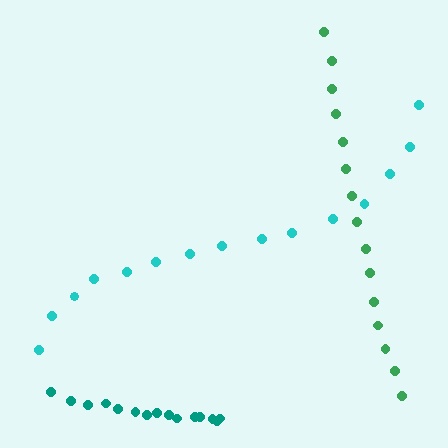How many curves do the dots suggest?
There are 3 distinct paths.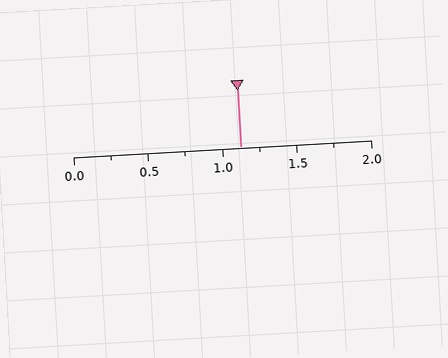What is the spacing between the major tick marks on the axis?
The major ticks are spaced 0.5 apart.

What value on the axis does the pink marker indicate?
The marker indicates approximately 1.12.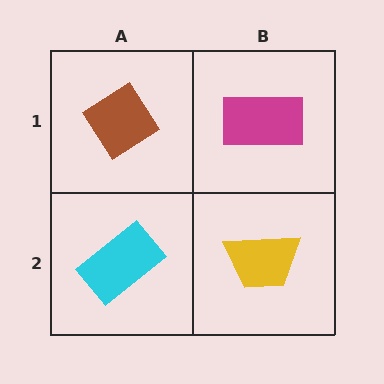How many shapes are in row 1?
2 shapes.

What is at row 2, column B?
A yellow trapezoid.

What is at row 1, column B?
A magenta rectangle.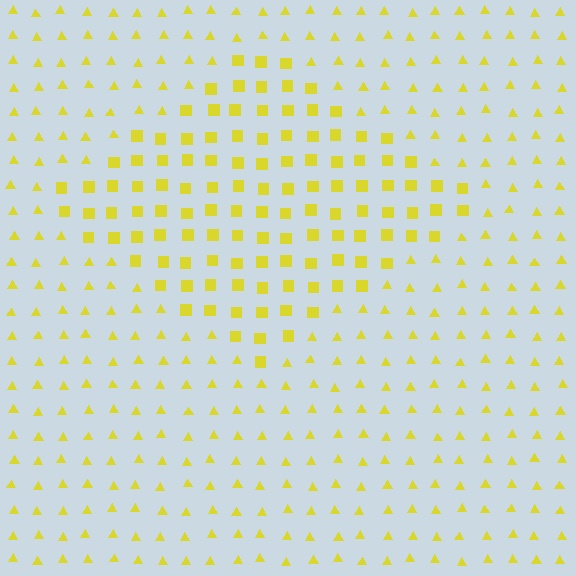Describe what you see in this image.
The image is filled with small yellow elements arranged in a uniform grid. A diamond-shaped region contains squares, while the surrounding area contains triangles. The boundary is defined purely by the change in element shape.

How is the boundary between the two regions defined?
The boundary is defined by a change in element shape: squares inside vs. triangles outside. All elements share the same color and spacing.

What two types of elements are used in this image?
The image uses squares inside the diamond region and triangles outside it.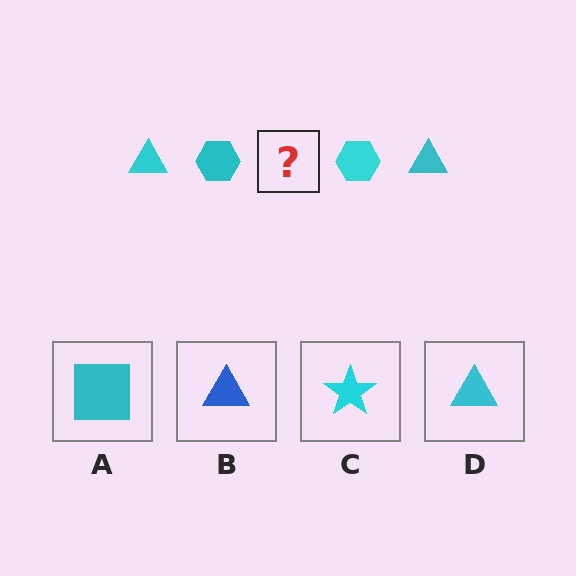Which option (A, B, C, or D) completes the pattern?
D.